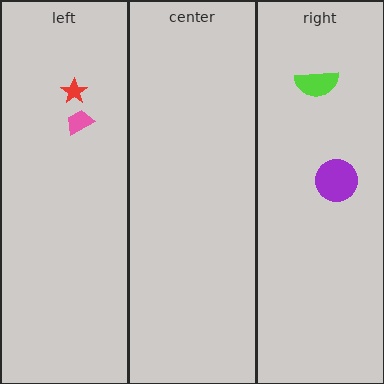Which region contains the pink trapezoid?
The left region.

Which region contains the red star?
The left region.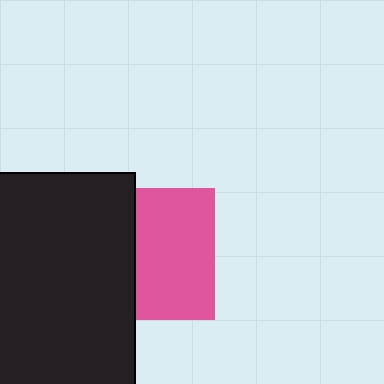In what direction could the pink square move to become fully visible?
The pink square could move right. That would shift it out from behind the black rectangle entirely.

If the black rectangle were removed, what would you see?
You would see the complete pink square.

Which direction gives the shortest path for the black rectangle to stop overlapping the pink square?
Moving left gives the shortest separation.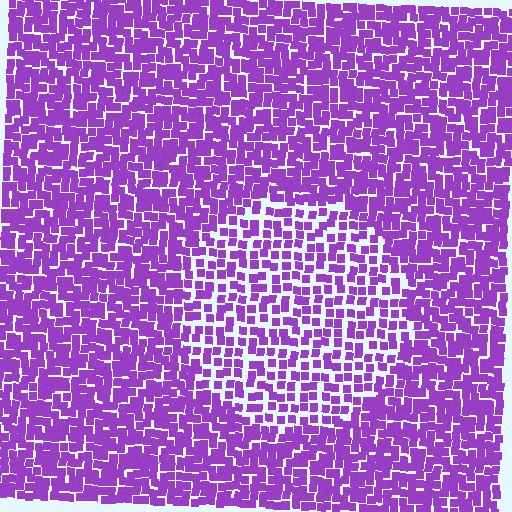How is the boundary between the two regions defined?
The boundary is defined by a change in element density (approximately 1.7x ratio). All elements are the same color, size, and shape.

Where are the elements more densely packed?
The elements are more densely packed outside the circle boundary.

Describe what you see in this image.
The image contains small purple elements arranged at two different densities. A circle-shaped region is visible where the elements are less densely packed than the surrounding area.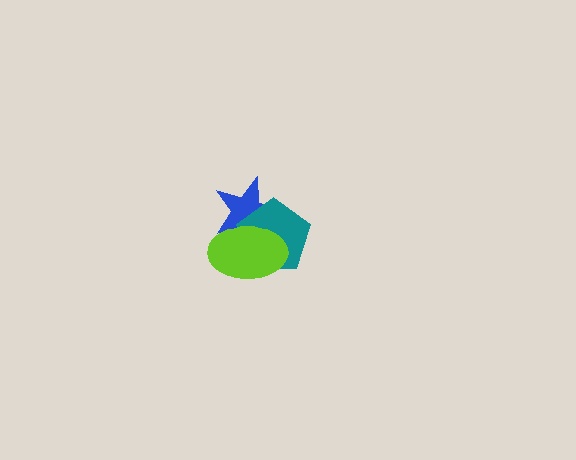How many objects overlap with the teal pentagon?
2 objects overlap with the teal pentagon.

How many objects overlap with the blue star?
2 objects overlap with the blue star.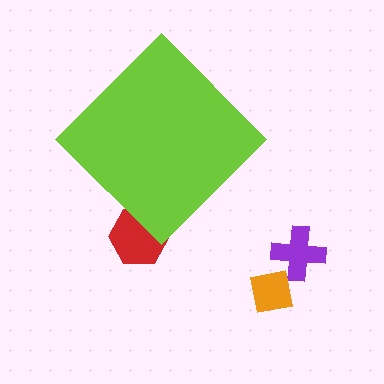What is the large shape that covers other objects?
A lime diamond.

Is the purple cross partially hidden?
No, the purple cross is fully visible.